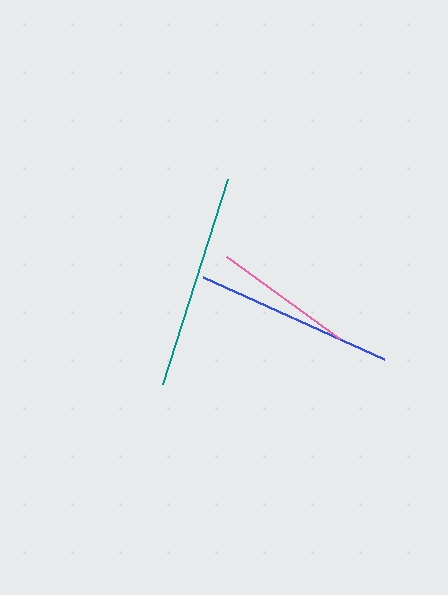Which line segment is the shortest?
The pink line is the shortest at approximately 139 pixels.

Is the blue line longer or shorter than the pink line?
The blue line is longer than the pink line.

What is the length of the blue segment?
The blue segment is approximately 199 pixels long.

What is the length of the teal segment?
The teal segment is approximately 215 pixels long.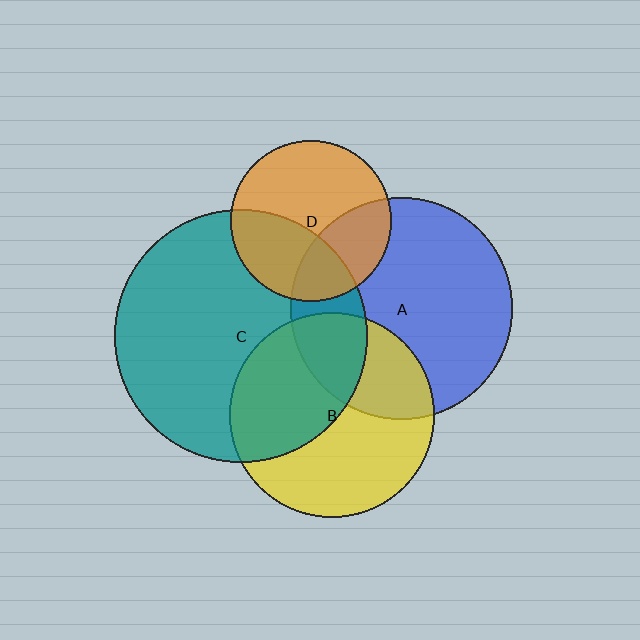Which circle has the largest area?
Circle C (teal).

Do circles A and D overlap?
Yes.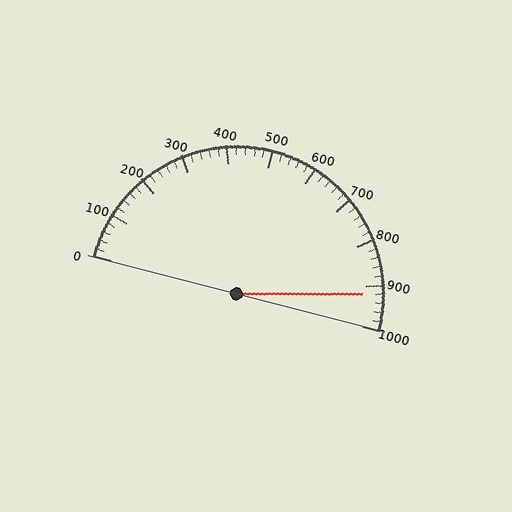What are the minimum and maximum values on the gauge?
The gauge ranges from 0 to 1000.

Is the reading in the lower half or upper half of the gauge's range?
The reading is in the upper half of the range (0 to 1000).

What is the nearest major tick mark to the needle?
The nearest major tick mark is 900.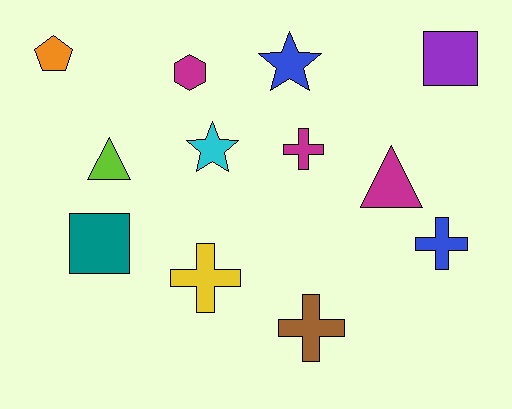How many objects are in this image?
There are 12 objects.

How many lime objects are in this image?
There is 1 lime object.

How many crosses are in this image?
There are 4 crosses.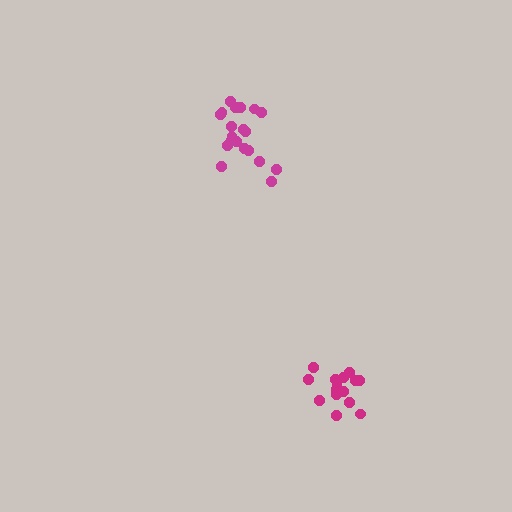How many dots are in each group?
Group 1: 20 dots, Group 2: 15 dots (35 total).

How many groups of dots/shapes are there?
There are 2 groups.